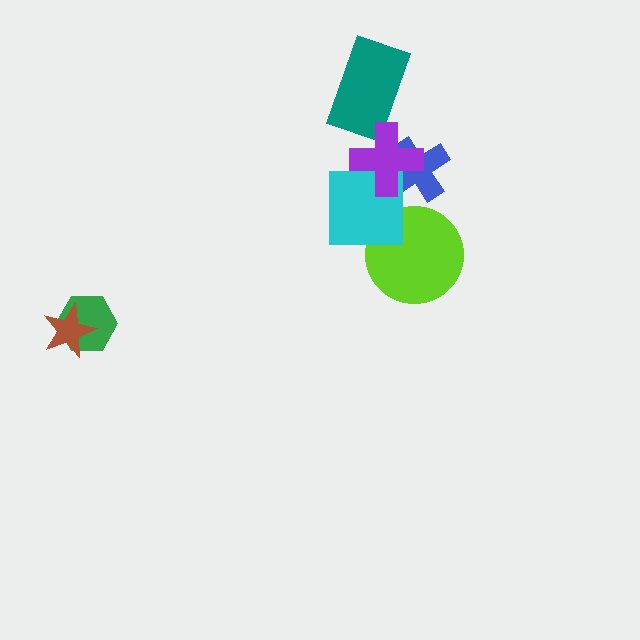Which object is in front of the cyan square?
The purple cross is in front of the cyan square.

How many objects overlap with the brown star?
1 object overlaps with the brown star.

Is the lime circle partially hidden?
Yes, it is partially covered by another shape.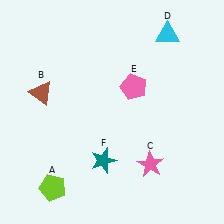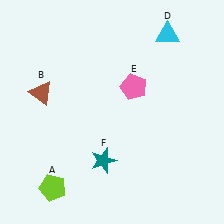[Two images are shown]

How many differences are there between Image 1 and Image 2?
There is 1 difference between the two images.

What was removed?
The pink star (C) was removed in Image 2.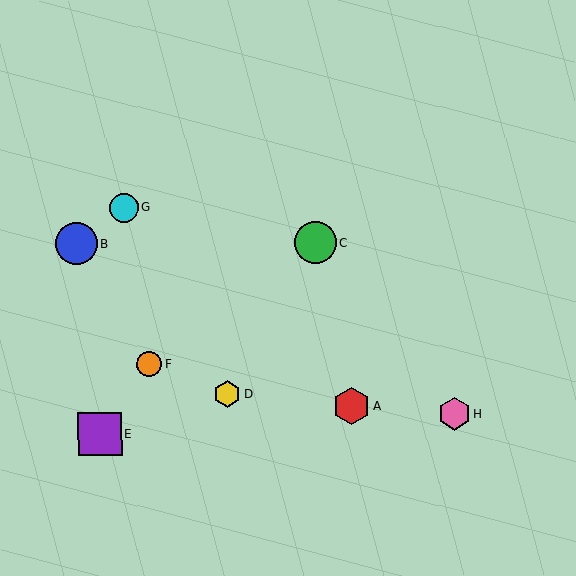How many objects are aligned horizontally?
2 objects (B, C) are aligned horizontally.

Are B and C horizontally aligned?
Yes, both are at y≈243.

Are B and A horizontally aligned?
No, B is at y≈243 and A is at y≈406.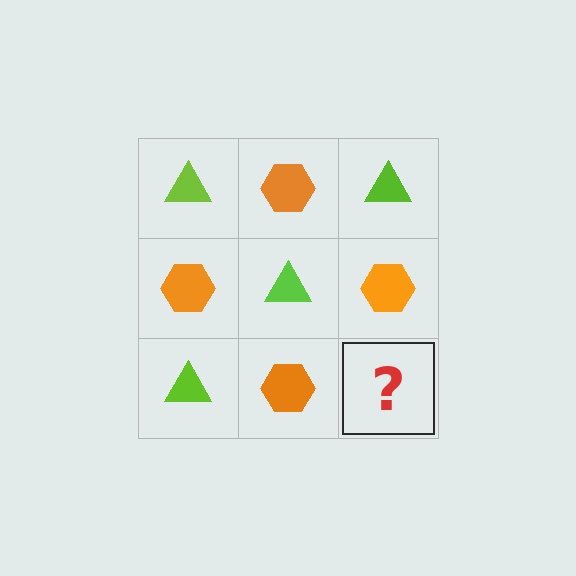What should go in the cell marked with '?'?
The missing cell should contain a lime triangle.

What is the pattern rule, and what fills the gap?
The rule is that it alternates lime triangle and orange hexagon in a checkerboard pattern. The gap should be filled with a lime triangle.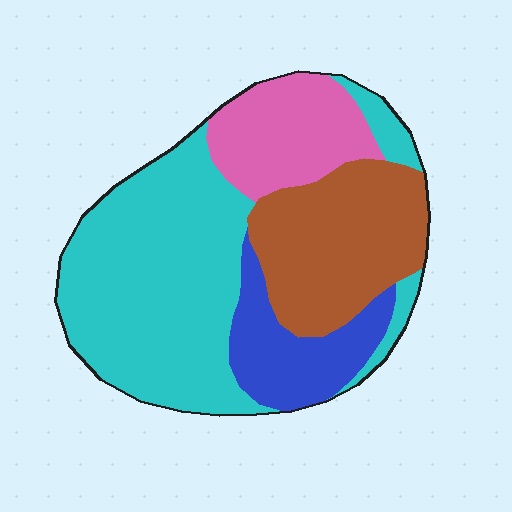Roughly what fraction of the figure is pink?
Pink covers 16% of the figure.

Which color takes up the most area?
Cyan, at roughly 45%.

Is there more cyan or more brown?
Cyan.